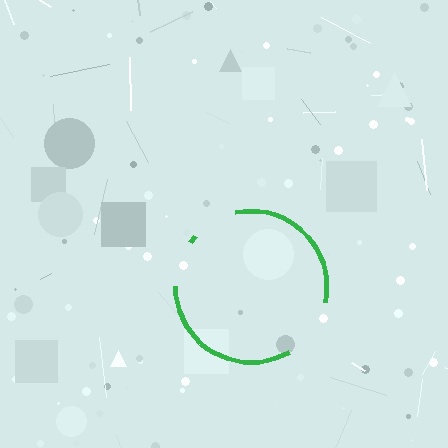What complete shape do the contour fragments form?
The contour fragments form a circle.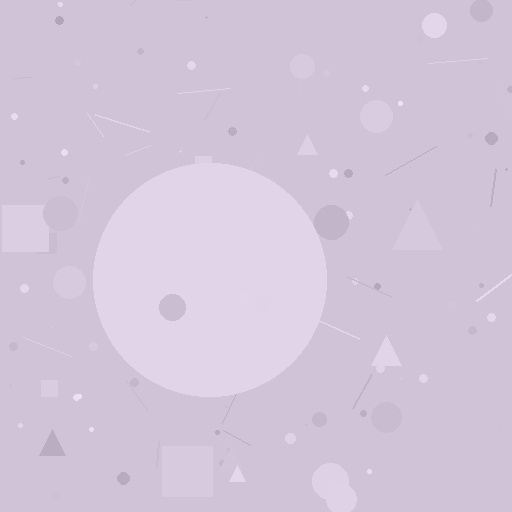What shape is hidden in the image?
A circle is hidden in the image.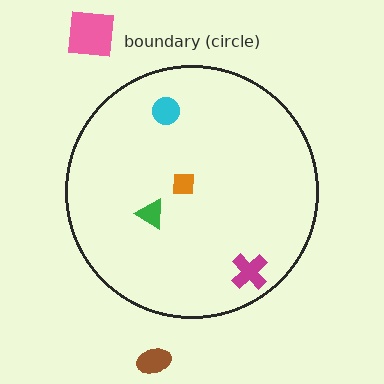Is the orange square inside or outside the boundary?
Inside.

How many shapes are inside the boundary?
4 inside, 2 outside.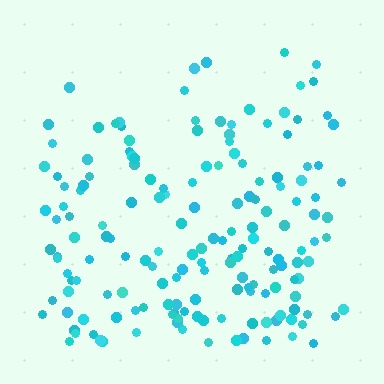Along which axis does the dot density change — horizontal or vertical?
Vertical.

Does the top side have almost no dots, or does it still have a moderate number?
Still a moderate number, just noticeably fewer than the bottom.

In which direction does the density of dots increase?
From top to bottom, with the bottom side densest.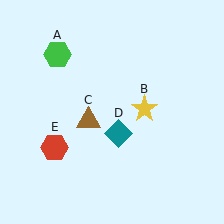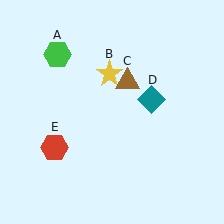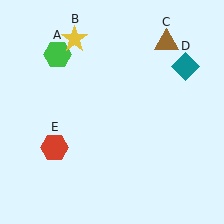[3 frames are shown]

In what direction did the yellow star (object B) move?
The yellow star (object B) moved up and to the left.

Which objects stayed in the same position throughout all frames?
Green hexagon (object A) and red hexagon (object E) remained stationary.